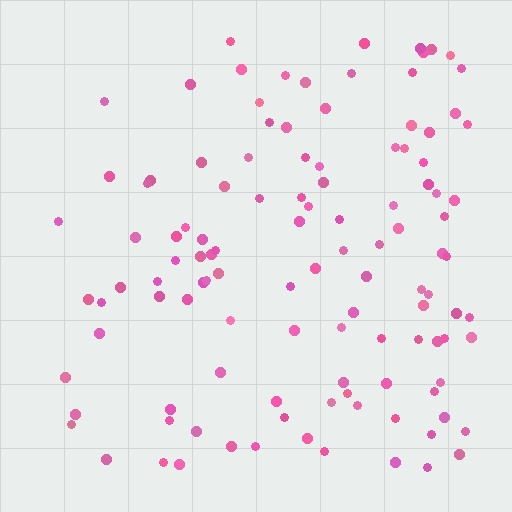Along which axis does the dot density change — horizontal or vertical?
Horizontal.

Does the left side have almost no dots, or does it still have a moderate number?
Still a moderate number, just noticeably fewer than the right.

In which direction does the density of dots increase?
From left to right, with the right side densest.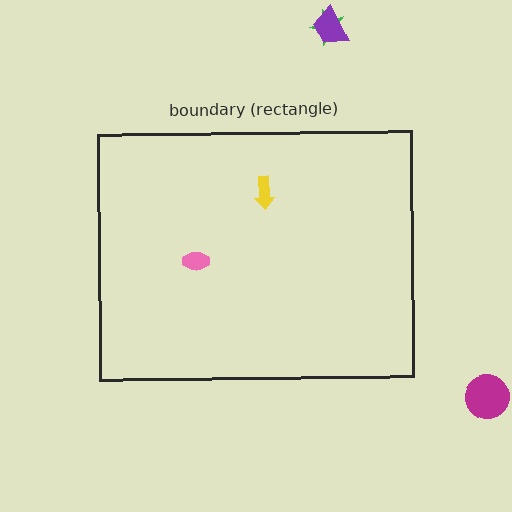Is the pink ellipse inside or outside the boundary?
Inside.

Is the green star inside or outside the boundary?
Outside.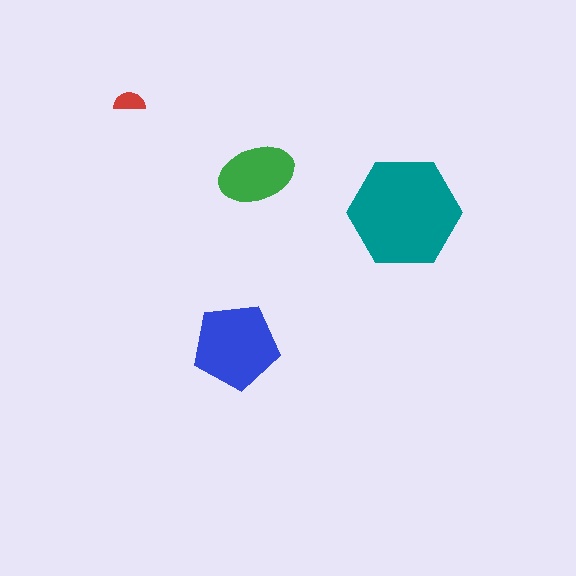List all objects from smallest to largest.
The red semicircle, the green ellipse, the blue pentagon, the teal hexagon.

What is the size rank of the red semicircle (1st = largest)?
4th.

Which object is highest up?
The red semicircle is topmost.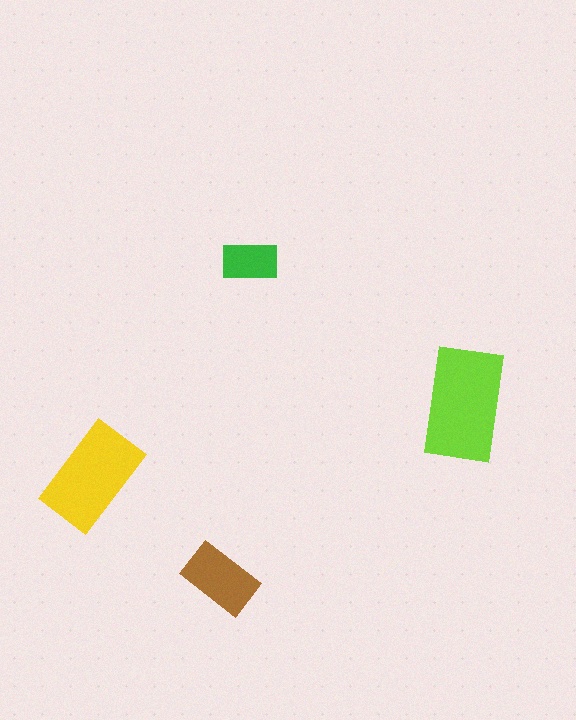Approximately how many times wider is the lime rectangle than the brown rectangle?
About 1.5 times wider.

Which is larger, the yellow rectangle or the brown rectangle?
The yellow one.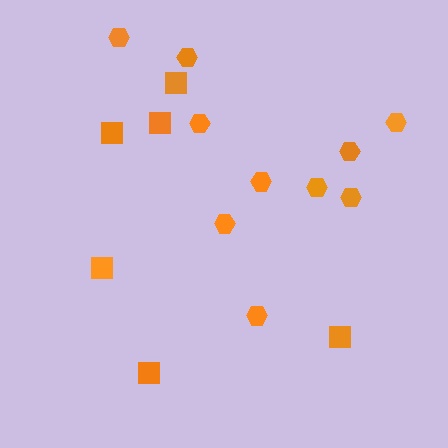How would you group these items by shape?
There are 2 groups: one group of squares (6) and one group of hexagons (10).